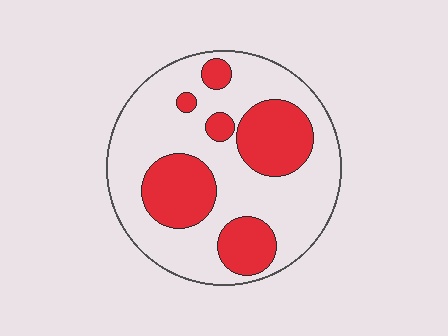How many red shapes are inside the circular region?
6.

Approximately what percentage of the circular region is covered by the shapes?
Approximately 30%.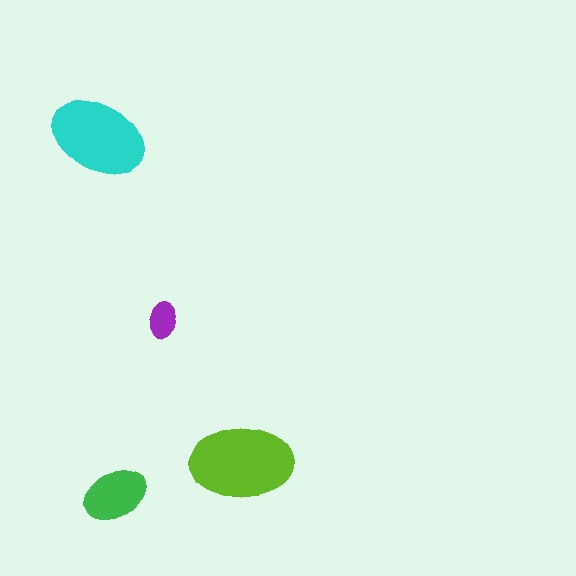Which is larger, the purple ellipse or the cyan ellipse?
The cyan one.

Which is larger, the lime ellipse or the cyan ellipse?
The lime one.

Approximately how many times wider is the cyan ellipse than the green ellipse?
About 1.5 times wider.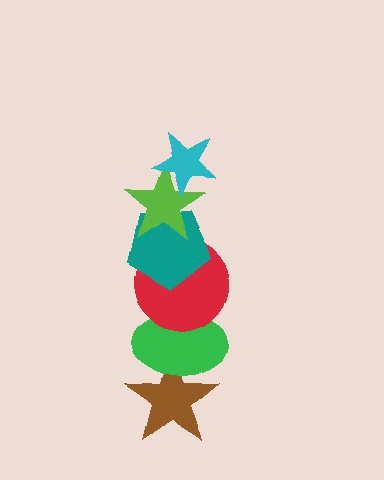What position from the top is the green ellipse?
The green ellipse is 5th from the top.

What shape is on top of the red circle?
The teal pentagon is on top of the red circle.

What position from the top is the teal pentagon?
The teal pentagon is 3rd from the top.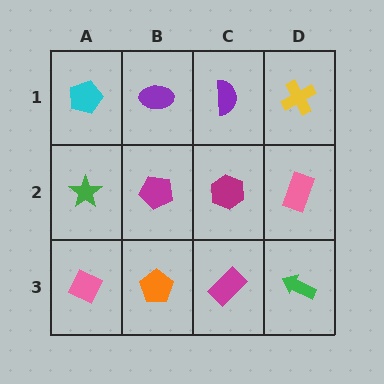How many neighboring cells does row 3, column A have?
2.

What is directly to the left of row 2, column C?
A magenta pentagon.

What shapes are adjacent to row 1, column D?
A pink rectangle (row 2, column D), a purple semicircle (row 1, column C).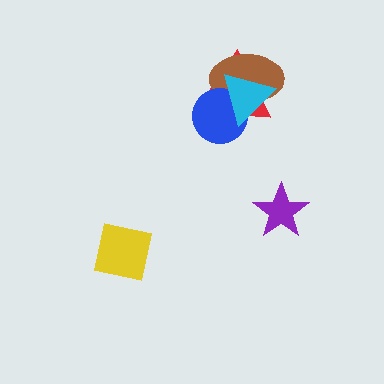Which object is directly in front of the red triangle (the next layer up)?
The brown ellipse is directly in front of the red triangle.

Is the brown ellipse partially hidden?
Yes, it is partially covered by another shape.